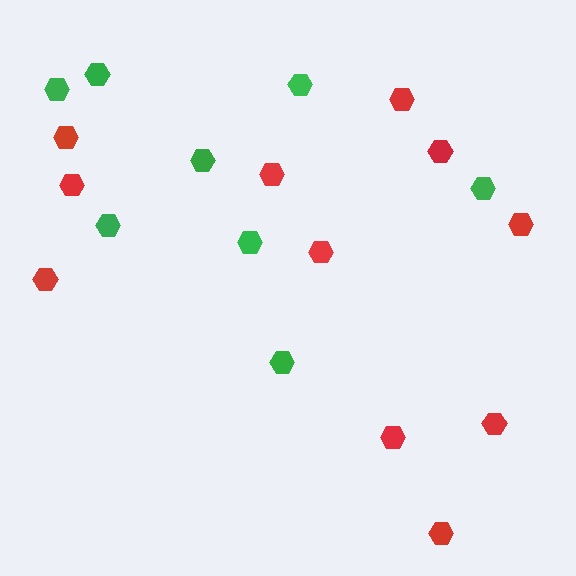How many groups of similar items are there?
There are 2 groups: one group of green hexagons (8) and one group of red hexagons (11).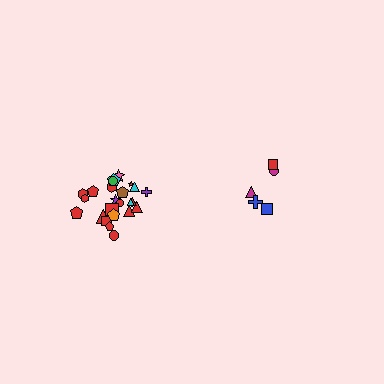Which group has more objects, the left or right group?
The left group.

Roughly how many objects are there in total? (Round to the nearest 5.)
Roughly 30 objects in total.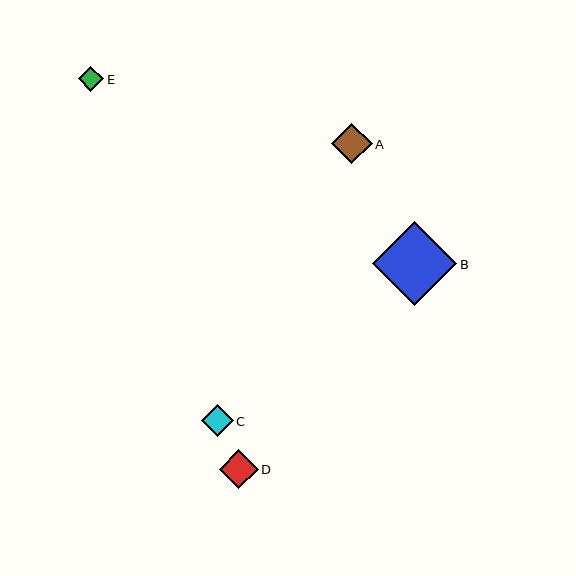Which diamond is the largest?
Diamond B is the largest with a size of approximately 84 pixels.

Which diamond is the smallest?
Diamond E is the smallest with a size of approximately 25 pixels.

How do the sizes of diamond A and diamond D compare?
Diamond A and diamond D are approximately the same size.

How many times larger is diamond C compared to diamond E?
Diamond C is approximately 1.3 times the size of diamond E.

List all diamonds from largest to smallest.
From largest to smallest: B, A, D, C, E.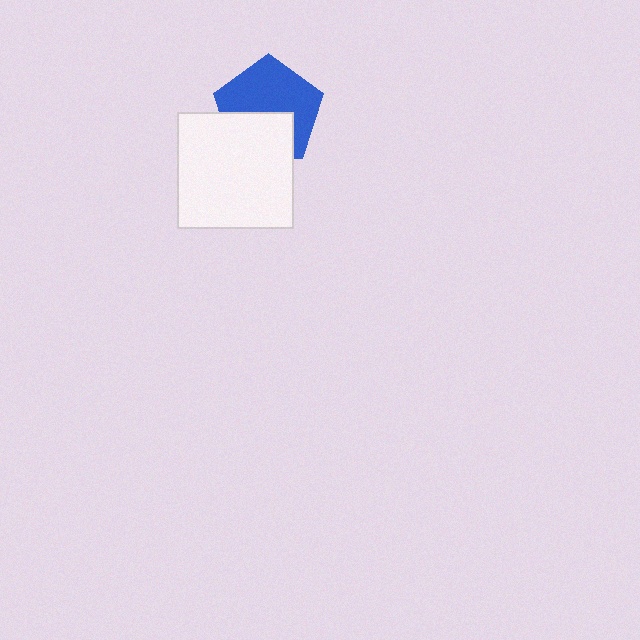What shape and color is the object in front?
The object in front is a white square.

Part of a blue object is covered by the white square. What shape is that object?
It is a pentagon.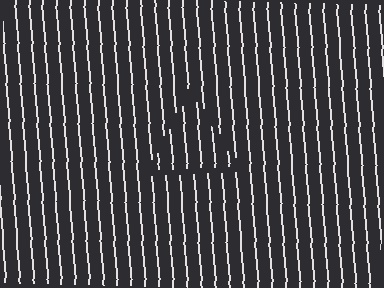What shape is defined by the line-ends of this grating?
An illusory triangle. The interior of the shape contains the same grating, shifted by half a period — the contour is defined by the phase discontinuity where line-ends from the inner and outer gratings abut.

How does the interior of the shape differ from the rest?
The interior of the shape contains the same grating, shifted by half a period — the contour is defined by the phase discontinuity where line-ends from the inner and outer gratings abut.